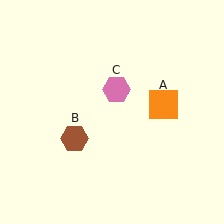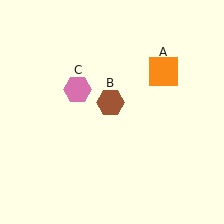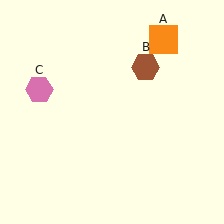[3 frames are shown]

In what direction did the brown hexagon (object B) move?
The brown hexagon (object B) moved up and to the right.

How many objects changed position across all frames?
3 objects changed position: orange square (object A), brown hexagon (object B), pink hexagon (object C).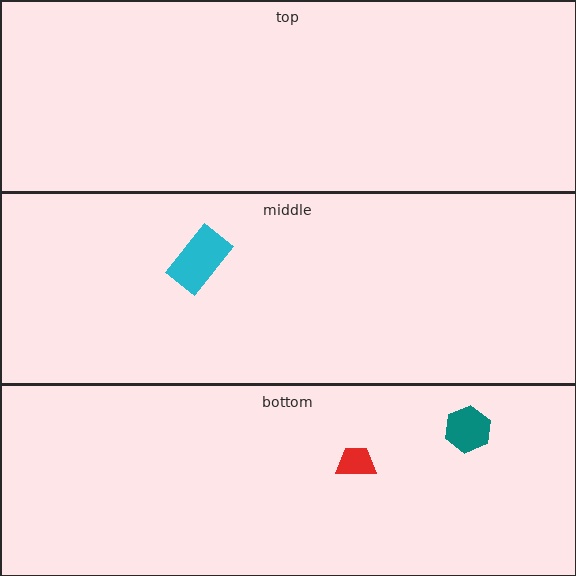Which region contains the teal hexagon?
The bottom region.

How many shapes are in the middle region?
1.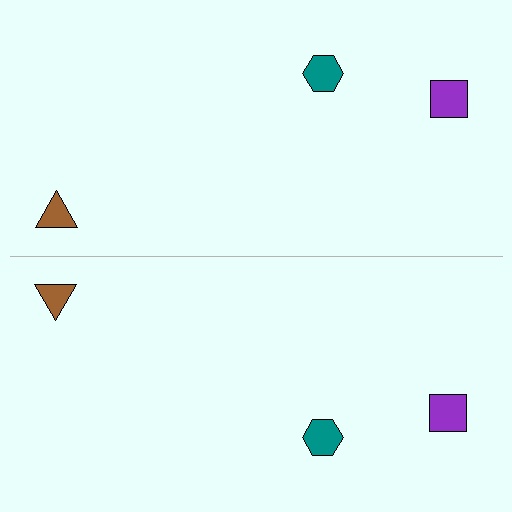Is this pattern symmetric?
Yes, this pattern has bilateral (reflection) symmetry.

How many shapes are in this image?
There are 6 shapes in this image.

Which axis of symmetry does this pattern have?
The pattern has a horizontal axis of symmetry running through the center of the image.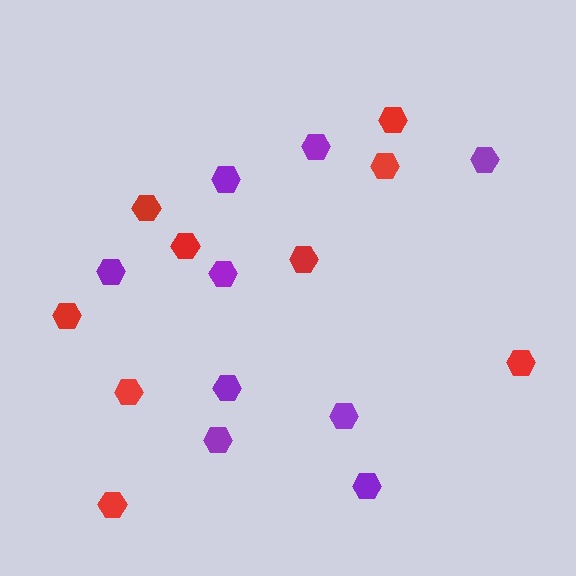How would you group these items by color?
There are 2 groups: one group of purple hexagons (9) and one group of red hexagons (9).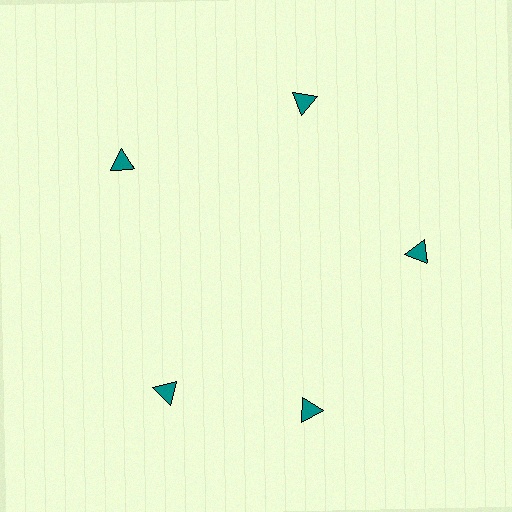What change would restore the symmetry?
The symmetry would be restored by rotating it back into even spacing with its neighbors so that all 5 triangles sit at equal angles and equal distance from the center.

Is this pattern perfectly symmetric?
No. The 5 teal triangles are arranged in a ring, but one element near the 8 o'clock position is rotated out of alignment along the ring, breaking the 5-fold rotational symmetry.